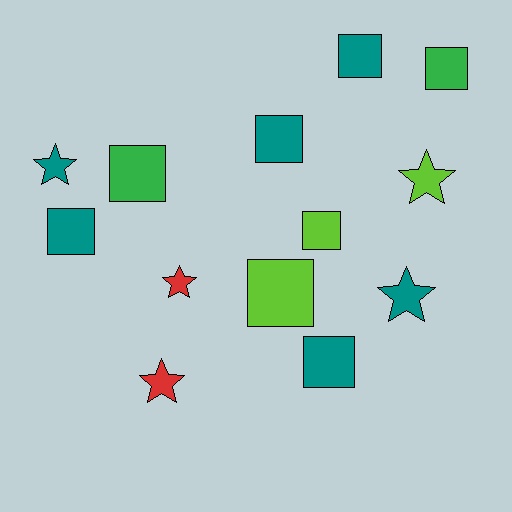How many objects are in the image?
There are 13 objects.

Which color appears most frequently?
Teal, with 6 objects.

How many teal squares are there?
There are 4 teal squares.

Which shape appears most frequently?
Square, with 8 objects.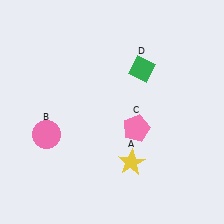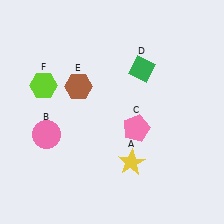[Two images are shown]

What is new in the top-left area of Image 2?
A lime hexagon (F) was added in the top-left area of Image 2.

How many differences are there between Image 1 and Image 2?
There are 2 differences between the two images.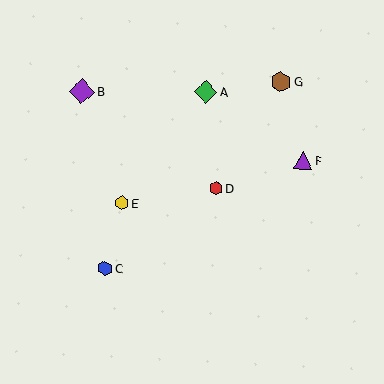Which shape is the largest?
The purple diamond (labeled B) is the largest.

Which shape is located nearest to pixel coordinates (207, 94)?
The green diamond (labeled A) at (206, 92) is nearest to that location.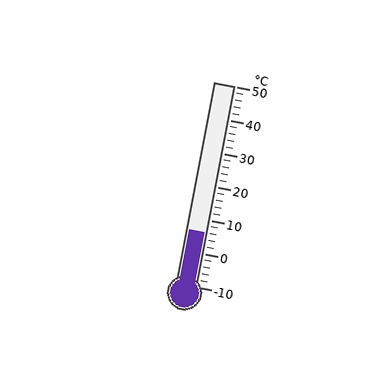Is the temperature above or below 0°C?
The temperature is above 0°C.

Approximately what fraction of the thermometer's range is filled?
The thermometer is filled to approximately 25% of its range.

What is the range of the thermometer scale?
The thermometer scale ranges from -10°C to 50°C.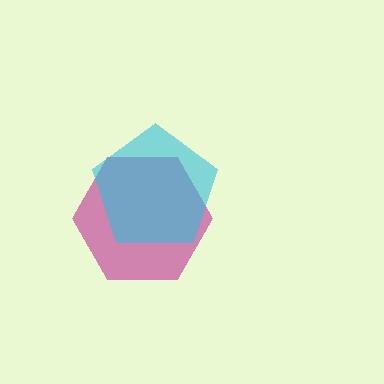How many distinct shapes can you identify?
There are 2 distinct shapes: a magenta hexagon, a cyan pentagon.